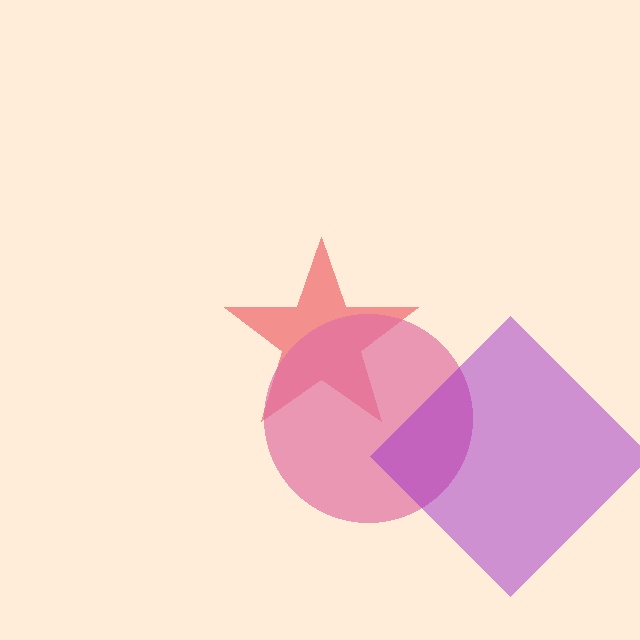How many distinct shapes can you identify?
There are 3 distinct shapes: a red star, a pink circle, a purple diamond.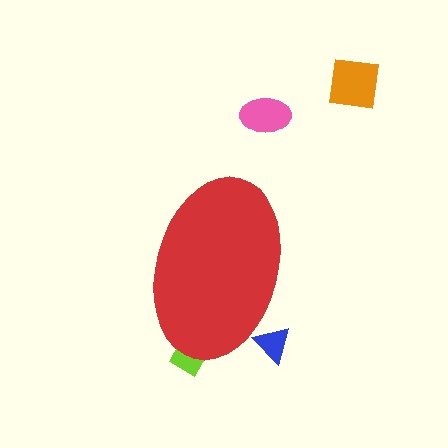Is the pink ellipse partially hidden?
No, the pink ellipse is fully visible.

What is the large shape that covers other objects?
A red ellipse.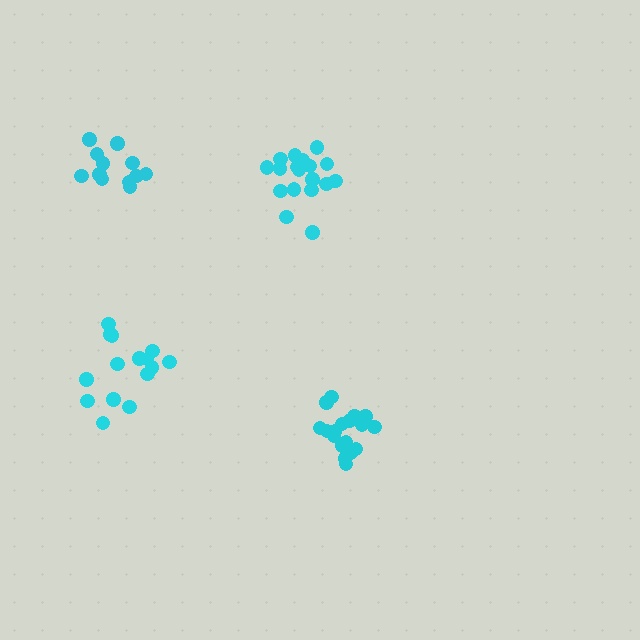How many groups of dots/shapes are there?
There are 4 groups.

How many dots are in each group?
Group 1: 18 dots, Group 2: 15 dots, Group 3: 18 dots, Group 4: 13 dots (64 total).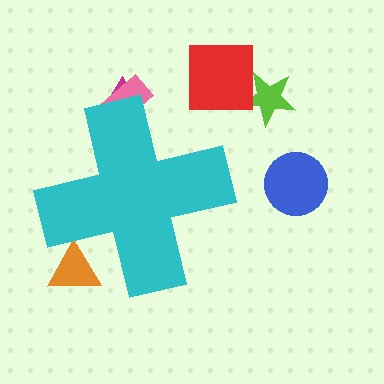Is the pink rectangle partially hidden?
Yes, the pink rectangle is partially hidden behind the cyan cross.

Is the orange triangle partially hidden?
Yes, the orange triangle is partially hidden behind the cyan cross.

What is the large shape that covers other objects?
A cyan cross.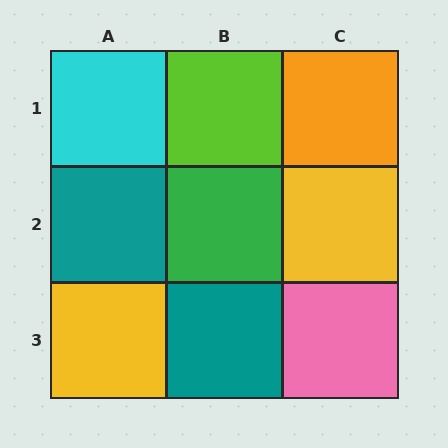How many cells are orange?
1 cell is orange.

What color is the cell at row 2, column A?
Teal.